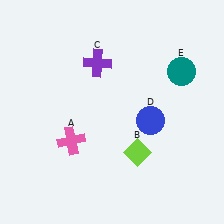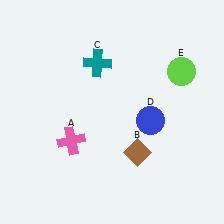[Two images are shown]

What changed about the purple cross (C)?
In Image 1, C is purple. In Image 2, it changed to teal.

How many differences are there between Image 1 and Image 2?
There are 3 differences between the two images.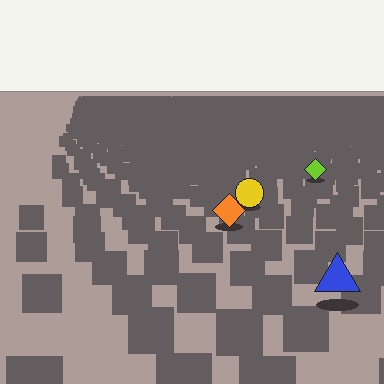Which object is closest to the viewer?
The blue triangle is closest. The texture marks near it are larger and more spread out.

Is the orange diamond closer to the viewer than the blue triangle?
No. The blue triangle is closer — you can tell from the texture gradient: the ground texture is coarser near it.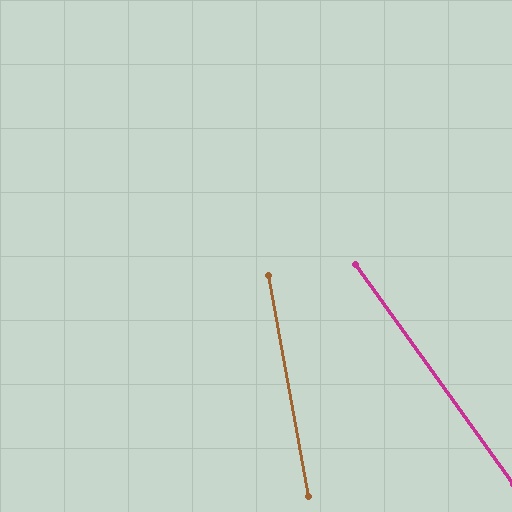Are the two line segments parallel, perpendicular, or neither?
Neither parallel nor perpendicular — they differ by about 26°.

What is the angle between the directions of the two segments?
Approximately 26 degrees.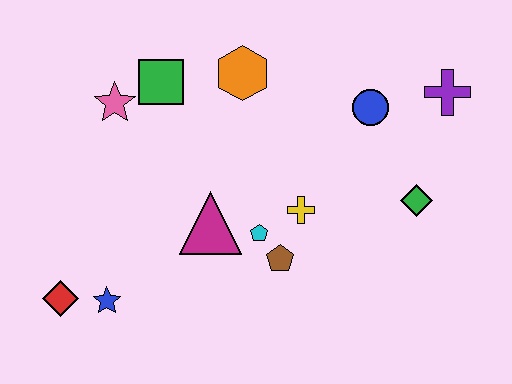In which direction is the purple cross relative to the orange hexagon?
The purple cross is to the right of the orange hexagon.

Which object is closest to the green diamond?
The blue circle is closest to the green diamond.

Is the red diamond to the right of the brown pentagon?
No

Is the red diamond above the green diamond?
No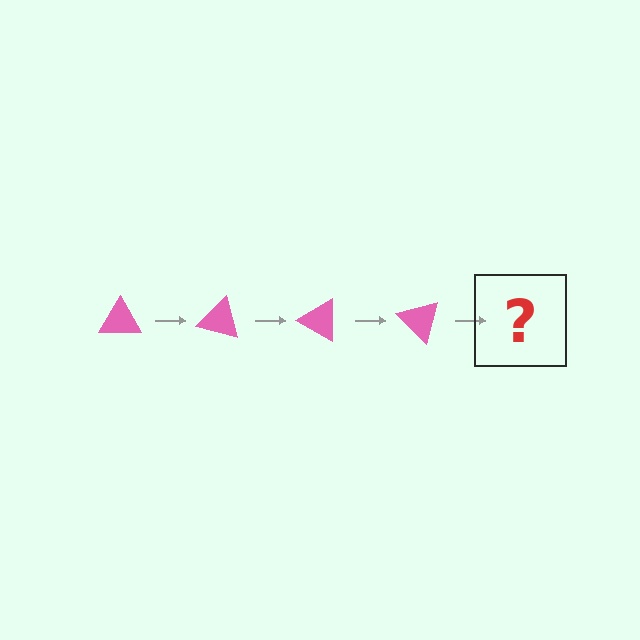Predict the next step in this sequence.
The next step is a pink triangle rotated 60 degrees.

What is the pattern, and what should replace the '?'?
The pattern is that the triangle rotates 15 degrees each step. The '?' should be a pink triangle rotated 60 degrees.